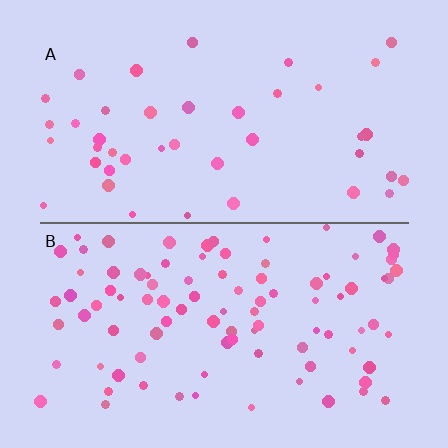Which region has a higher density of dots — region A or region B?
B (the bottom).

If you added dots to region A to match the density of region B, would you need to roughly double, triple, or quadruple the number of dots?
Approximately double.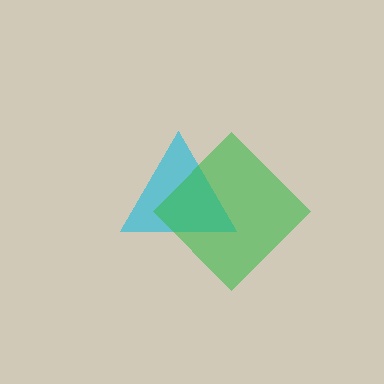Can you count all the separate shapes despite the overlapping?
Yes, there are 2 separate shapes.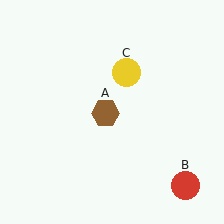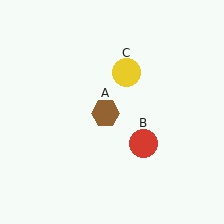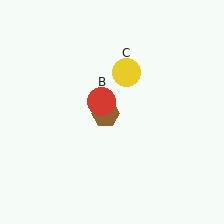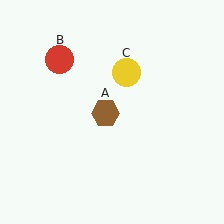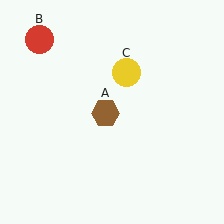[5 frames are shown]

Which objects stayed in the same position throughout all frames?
Brown hexagon (object A) and yellow circle (object C) remained stationary.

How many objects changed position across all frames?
1 object changed position: red circle (object B).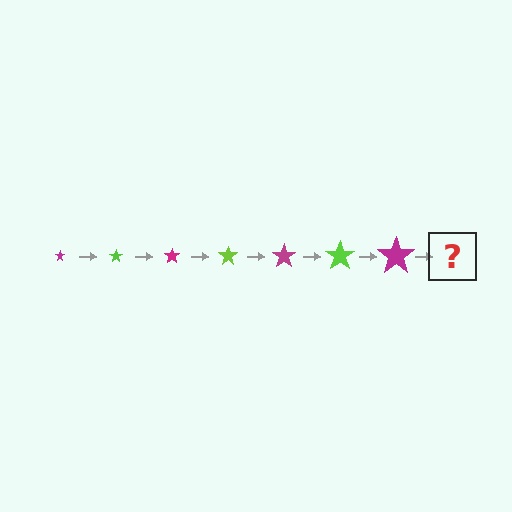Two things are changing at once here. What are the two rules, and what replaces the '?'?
The two rules are that the star grows larger each step and the color cycles through magenta and lime. The '?' should be a lime star, larger than the previous one.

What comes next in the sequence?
The next element should be a lime star, larger than the previous one.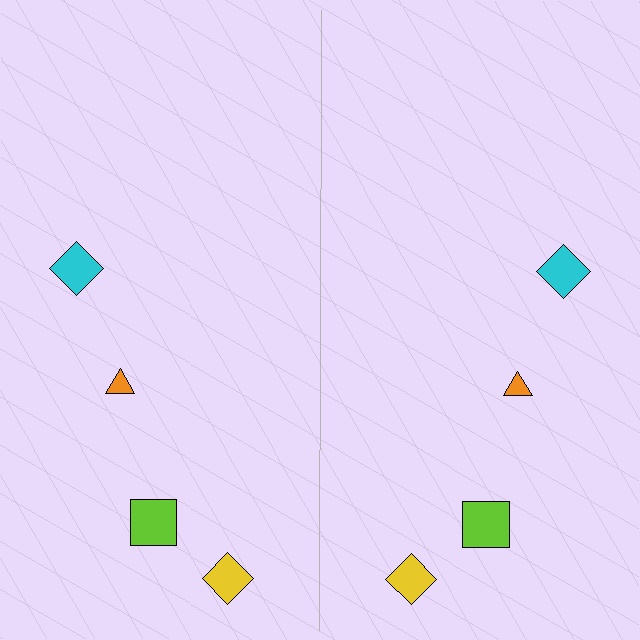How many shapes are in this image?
There are 8 shapes in this image.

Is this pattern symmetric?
Yes, this pattern has bilateral (reflection) symmetry.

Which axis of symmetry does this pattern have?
The pattern has a vertical axis of symmetry running through the center of the image.